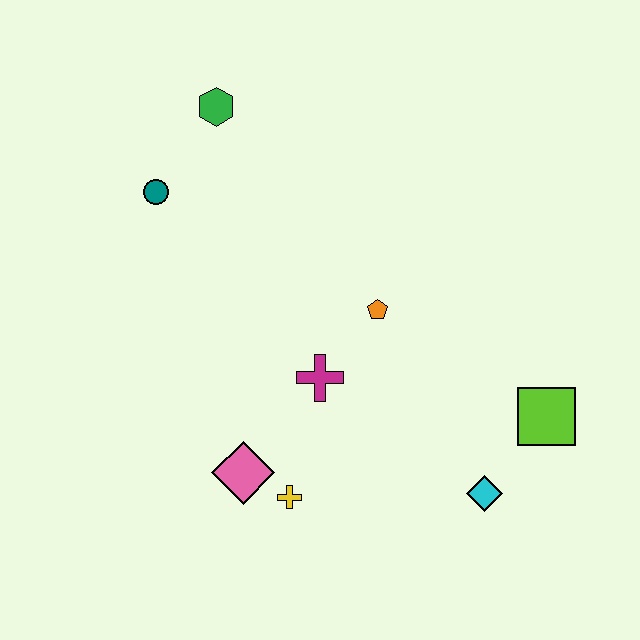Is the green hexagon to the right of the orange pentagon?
No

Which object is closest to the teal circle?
The green hexagon is closest to the teal circle.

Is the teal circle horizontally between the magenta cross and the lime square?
No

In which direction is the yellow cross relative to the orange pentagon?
The yellow cross is below the orange pentagon.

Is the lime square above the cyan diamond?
Yes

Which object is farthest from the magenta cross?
The green hexagon is farthest from the magenta cross.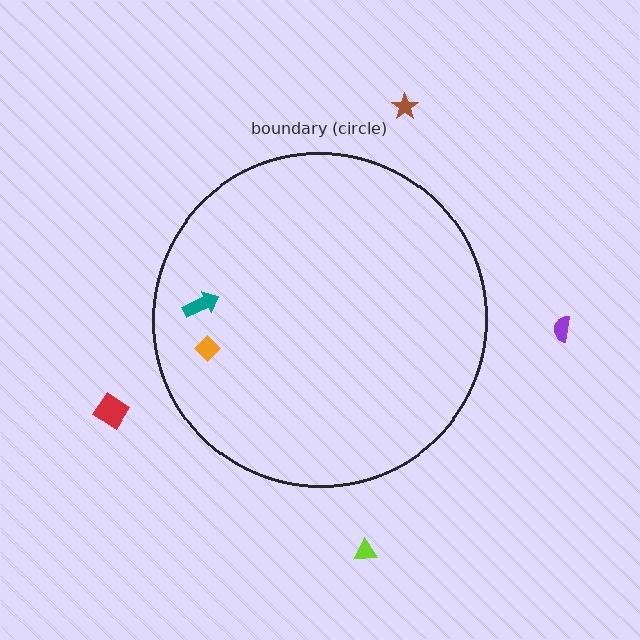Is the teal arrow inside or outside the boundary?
Inside.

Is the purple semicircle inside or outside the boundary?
Outside.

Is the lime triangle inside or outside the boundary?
Outside.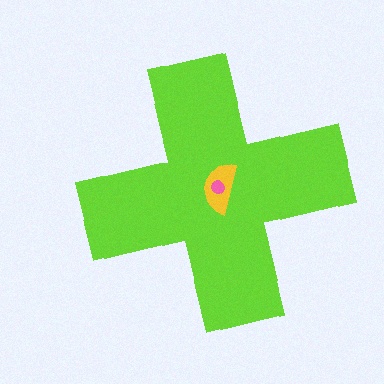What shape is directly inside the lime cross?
The yellow semicircle.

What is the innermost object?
The pink circle.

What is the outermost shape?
The lime cross.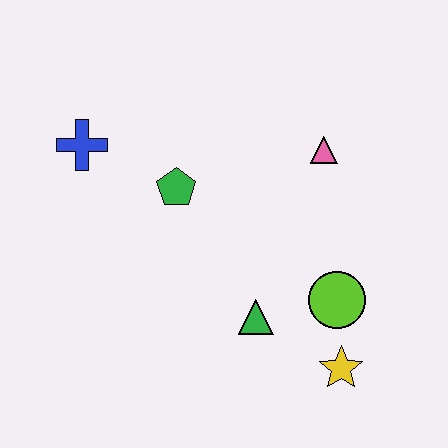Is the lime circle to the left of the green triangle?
No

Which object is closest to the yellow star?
The lime circle is closest to the yellow star.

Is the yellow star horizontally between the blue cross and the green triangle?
No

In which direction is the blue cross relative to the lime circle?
The blue cross is to the left of the lime circle.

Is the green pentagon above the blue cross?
No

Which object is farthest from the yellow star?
The blue cross is farthest from the yellow star.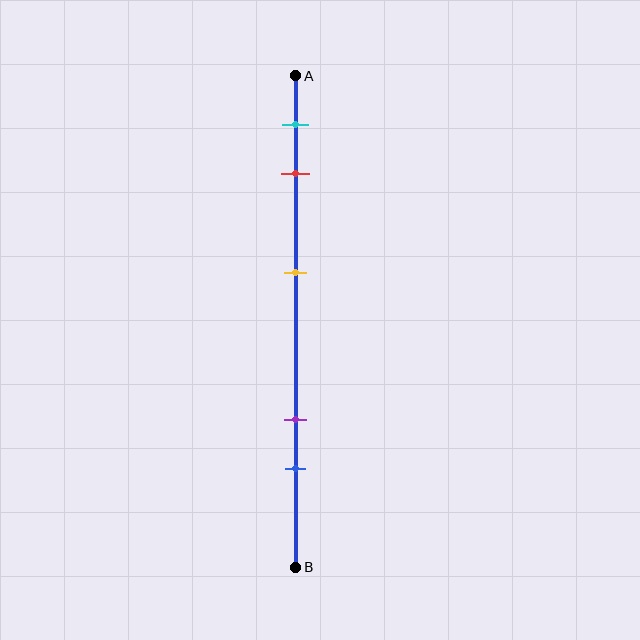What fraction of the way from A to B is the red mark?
The red mark is approximately 20% (0.2) of the way from A to B.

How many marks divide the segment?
There are 5 marks dividing the segment.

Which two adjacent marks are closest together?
The cyan and red marks are the closest adjacent pair.